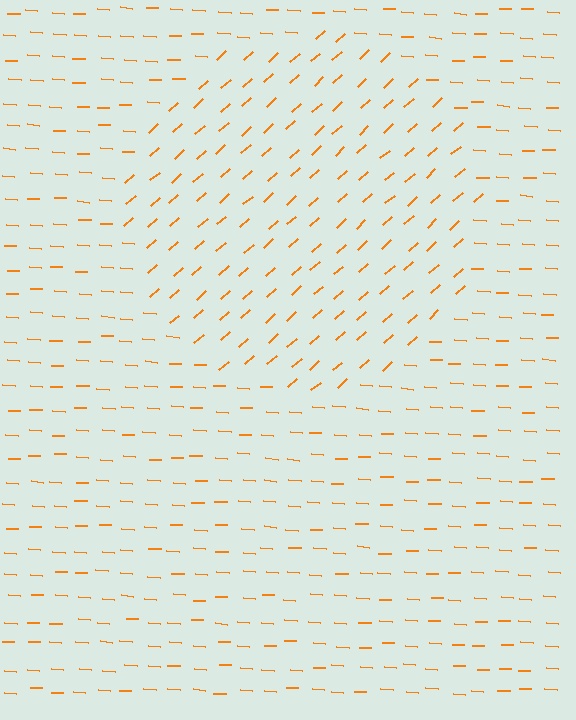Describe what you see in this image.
The image is filled with small orange line segments. A circle region in the image has lines oriented differently from the surrounding lines, creating a visible texture boundary.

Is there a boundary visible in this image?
Yes, there is a texture boundary formed by a change in line orientation.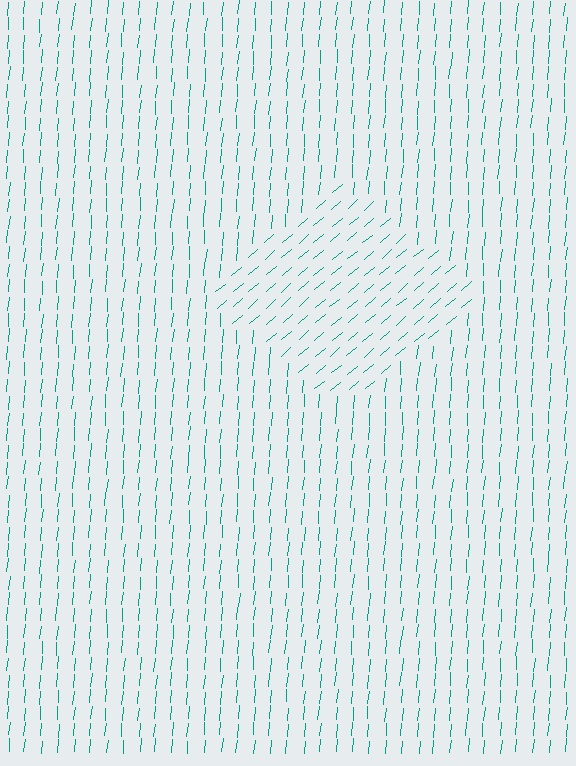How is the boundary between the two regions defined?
The boundary is defined purely by a change in line orientation (approximately 45 degrees difference). All lines are the same color and thickness.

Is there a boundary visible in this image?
Yes, there is a texture boundary formed by a change in line orientation.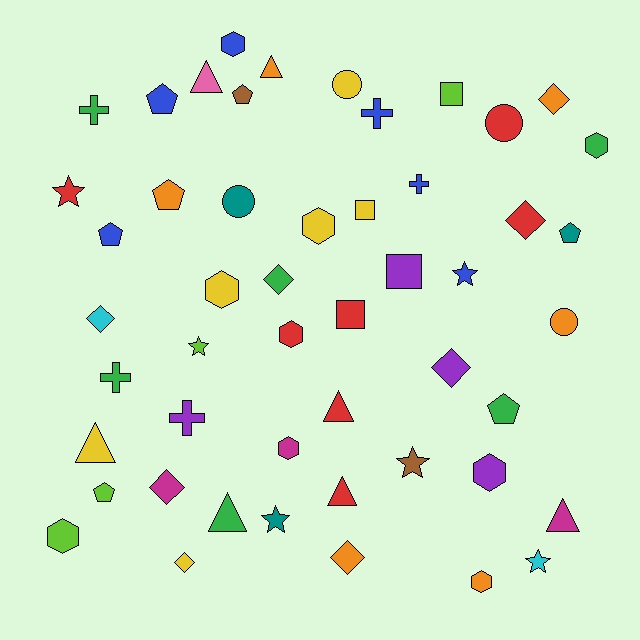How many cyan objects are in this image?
There are 2 cyan objects.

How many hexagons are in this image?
There are 9 hexagons.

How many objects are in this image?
There are 50 objects.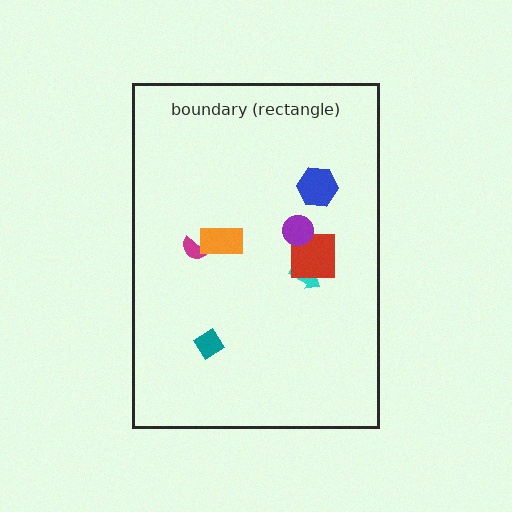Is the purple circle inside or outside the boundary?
Inside.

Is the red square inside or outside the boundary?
Inside.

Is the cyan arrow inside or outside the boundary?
Inside.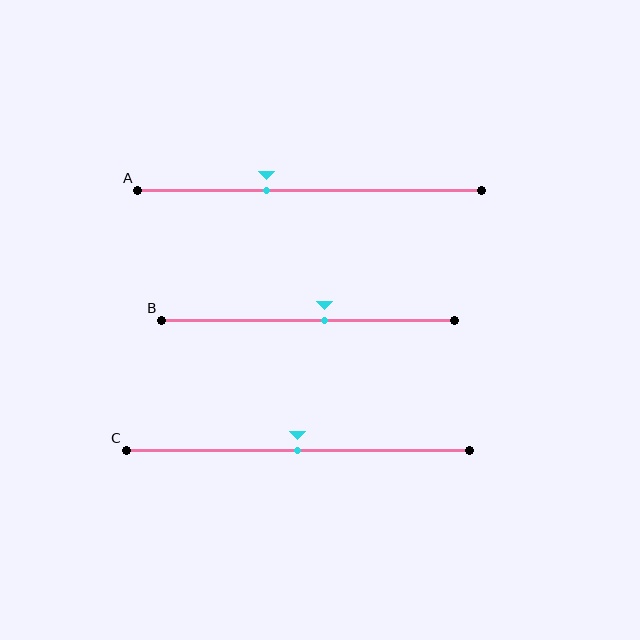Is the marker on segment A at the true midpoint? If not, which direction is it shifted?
No, the marker on segment A is shifted to the left by about 13% of the segment length.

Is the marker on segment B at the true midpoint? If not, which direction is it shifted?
No, the marker on segment B is shifted to the right by about 6% of the segment length.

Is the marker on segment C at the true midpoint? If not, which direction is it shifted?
Yes, the marker on segment C is at the true midpoint.